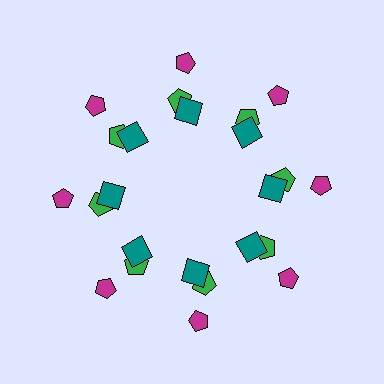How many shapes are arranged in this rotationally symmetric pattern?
There are 24 shapes, arranged in 8 groups of 3.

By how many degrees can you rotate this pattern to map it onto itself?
The pattern maps onto itself every 45 degrees of rotation.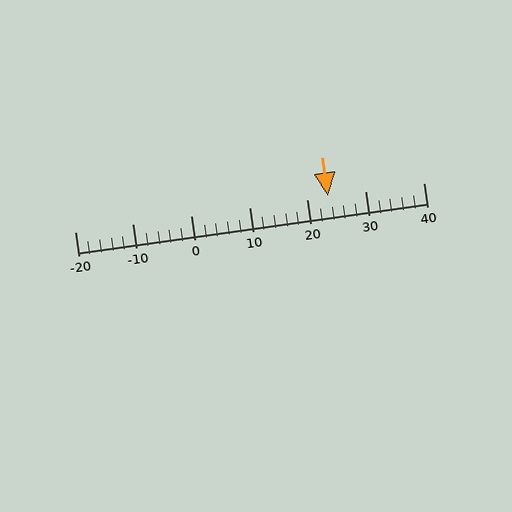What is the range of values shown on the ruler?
The ruler shows values from -20 to 40.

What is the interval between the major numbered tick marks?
The major tick marks are spaced 10 units apart.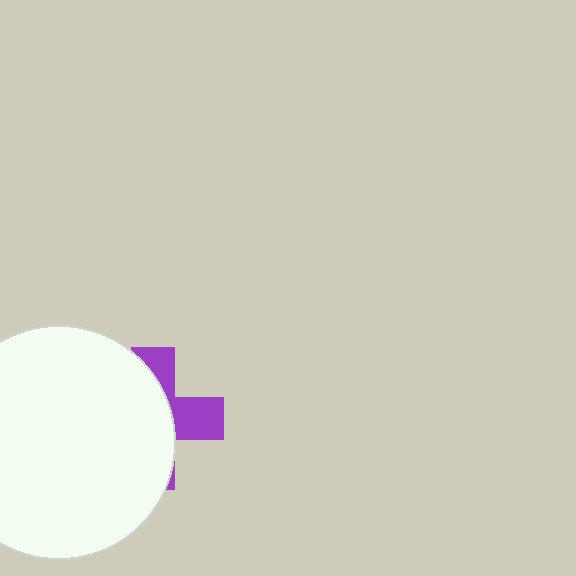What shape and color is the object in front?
The object in front is a white circle.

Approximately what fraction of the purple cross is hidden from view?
Roughly 67% of the purple cross is hidden behind the white circle.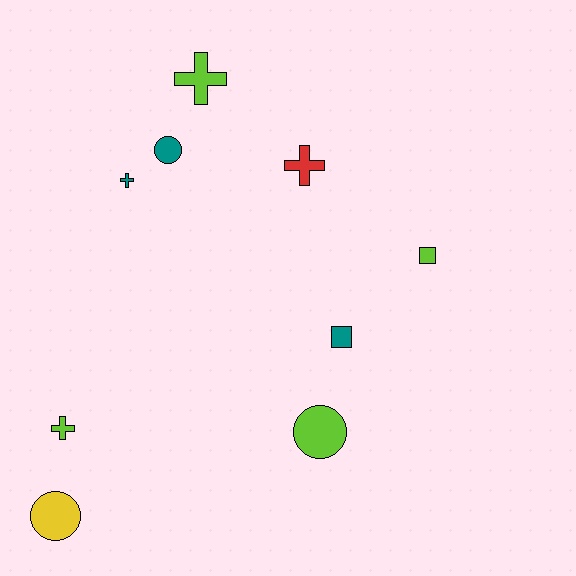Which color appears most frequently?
Lime, with 4 objects.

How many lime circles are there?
There is 1 lime circle.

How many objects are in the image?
There are 9 objects.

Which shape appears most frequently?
Cross, with 4 objects.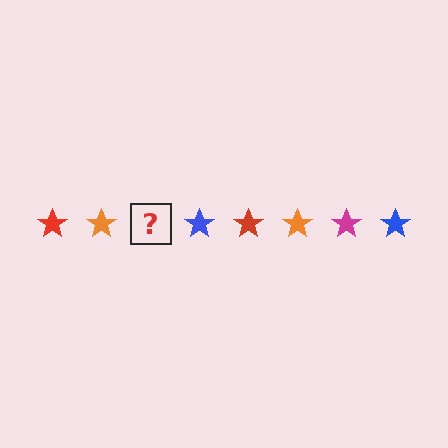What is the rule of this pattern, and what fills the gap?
The rule is that the pattern cycles through red, orange, magenta, blue stars. The gap should be filled with a magenta star.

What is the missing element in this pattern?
The missing element is a magenta star.